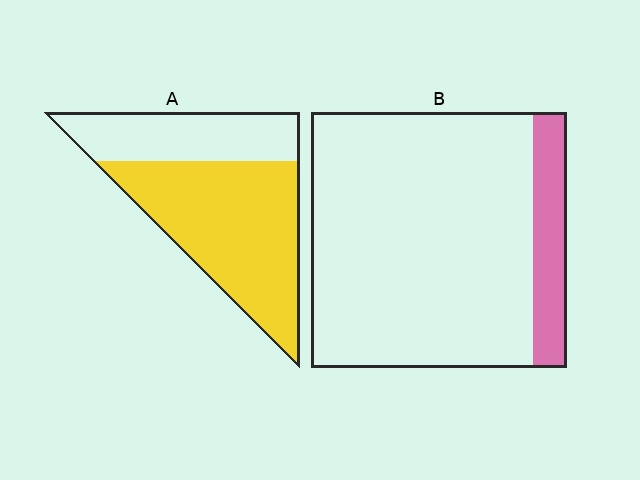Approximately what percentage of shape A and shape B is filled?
A is approximately 65% and B is approximately 15%.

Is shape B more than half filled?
No.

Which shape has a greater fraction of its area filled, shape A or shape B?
Shape A.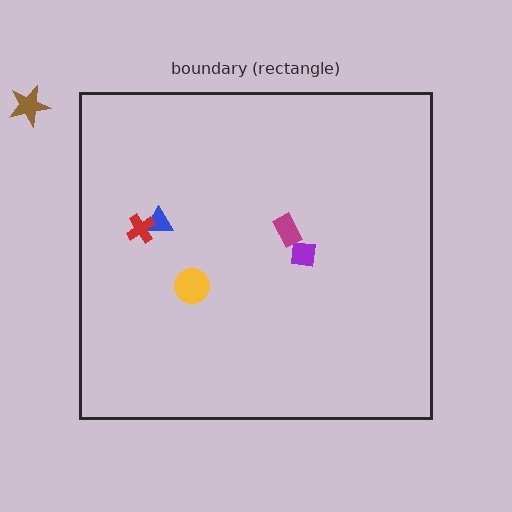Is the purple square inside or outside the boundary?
Inside.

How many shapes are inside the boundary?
5 inside, 1 outside.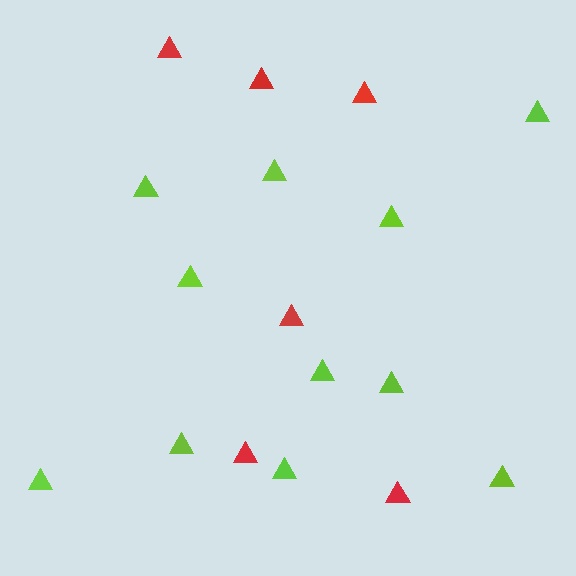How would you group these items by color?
There are 2 groups: one group of lime triangles (11) and one group of red triangles (6).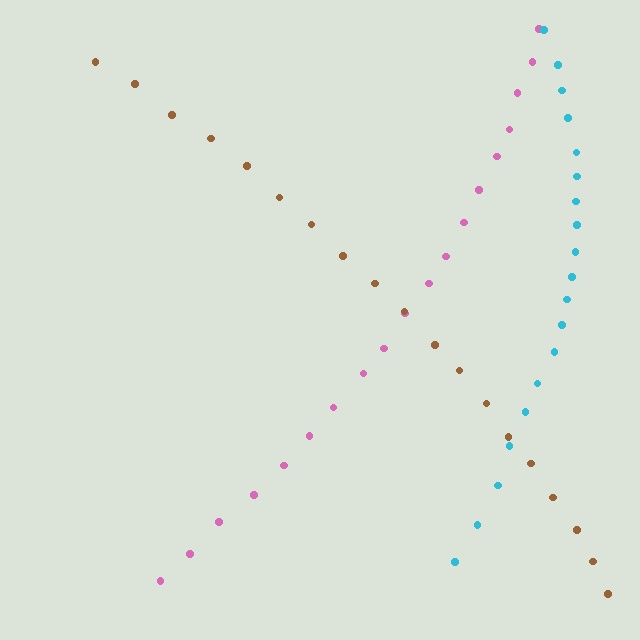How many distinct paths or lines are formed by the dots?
There are 3 distinct paths.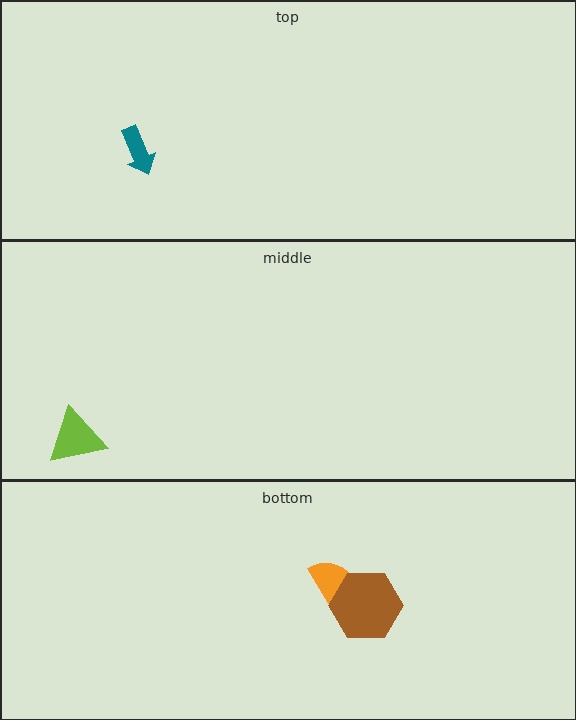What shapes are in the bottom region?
The orange semicircle, the brown hexagon.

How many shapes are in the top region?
1.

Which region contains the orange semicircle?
The bottom region.